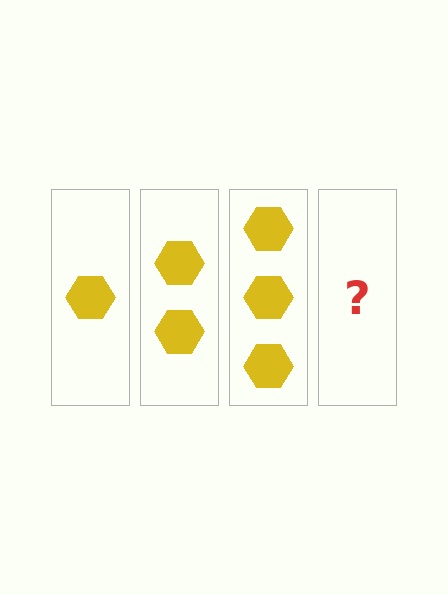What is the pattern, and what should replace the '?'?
The pattern is that each step adds one more hexagon. The '?' should be 4 hexagons.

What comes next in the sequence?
The next element should be 4 hexagons.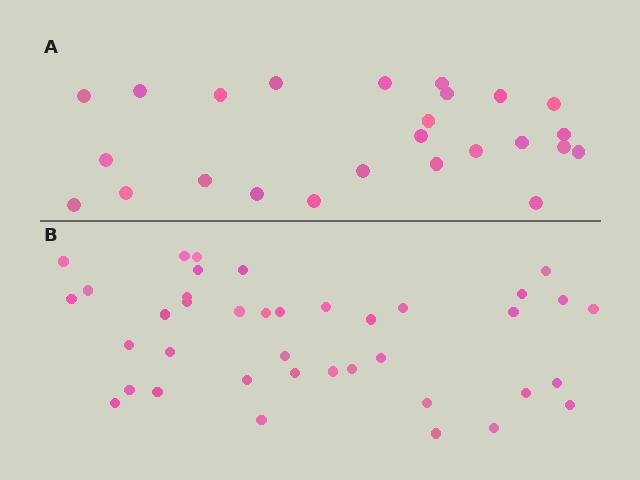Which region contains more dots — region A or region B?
Region B (the bottom region) has more dots.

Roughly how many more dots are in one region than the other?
Region B has approximately 15 more dots than region A.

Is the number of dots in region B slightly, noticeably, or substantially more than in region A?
Region B has substantially more. The ratio is roughly 1.6 to 1.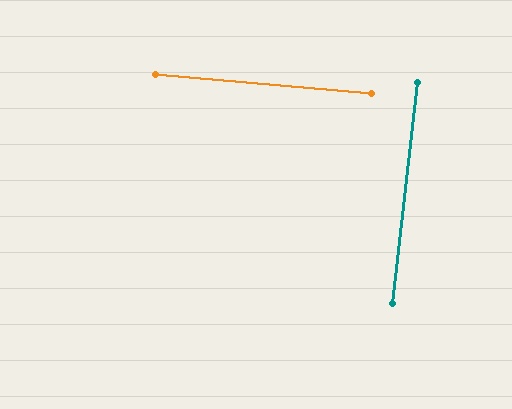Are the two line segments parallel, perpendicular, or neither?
Perpendicular — they meet at approximately 89°.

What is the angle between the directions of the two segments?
Approximately 89 degrees.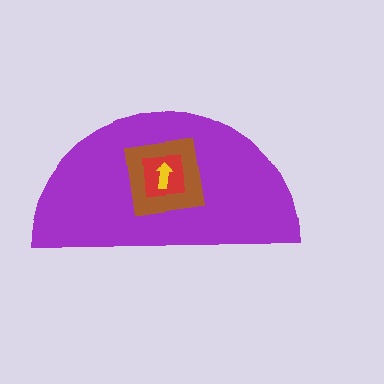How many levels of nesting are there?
4.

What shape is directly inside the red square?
The yellow arrow.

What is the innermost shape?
The yellow arrow.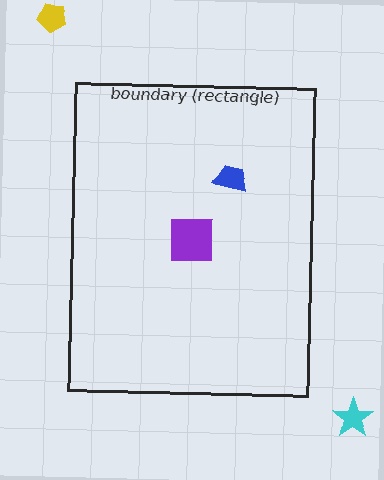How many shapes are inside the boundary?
2 inside, 2 outside.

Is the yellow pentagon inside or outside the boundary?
Outside.